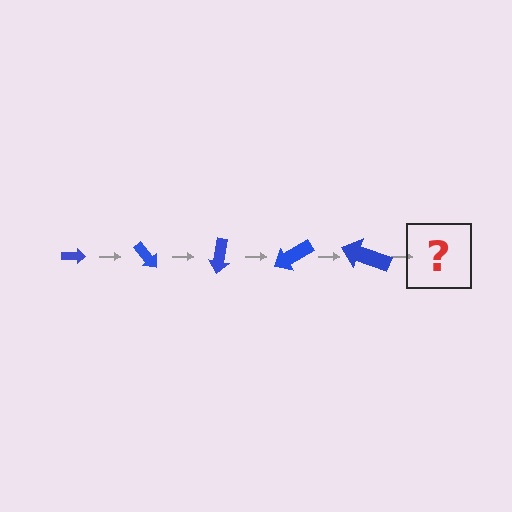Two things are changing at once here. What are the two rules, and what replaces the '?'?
The two rules are that the arrow grows larger each step and it rotates 50 degrees each step. The '?' should be an arrow, larger than the previous one and rotated 250 degrees from the start.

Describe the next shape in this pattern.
It should be an arrow, larger than the previous one and rotated 250 degrees from the start.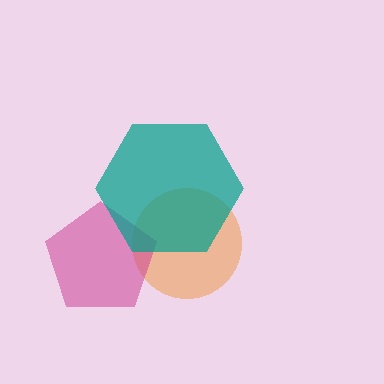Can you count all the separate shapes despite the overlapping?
Yes, there are 3 separate shapes.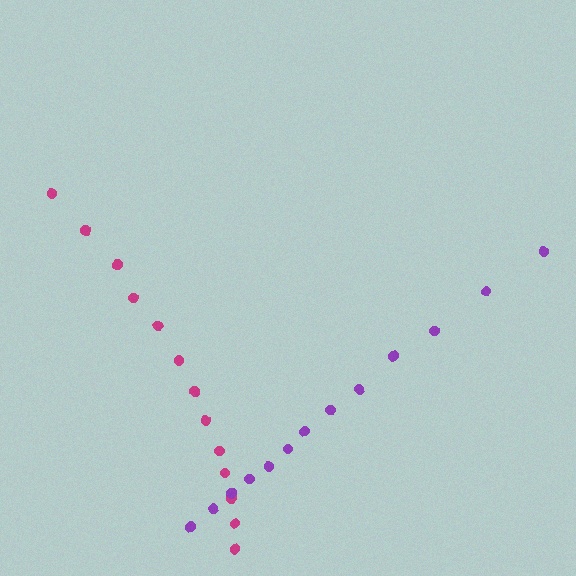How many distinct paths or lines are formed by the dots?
There are 2 distinct paths.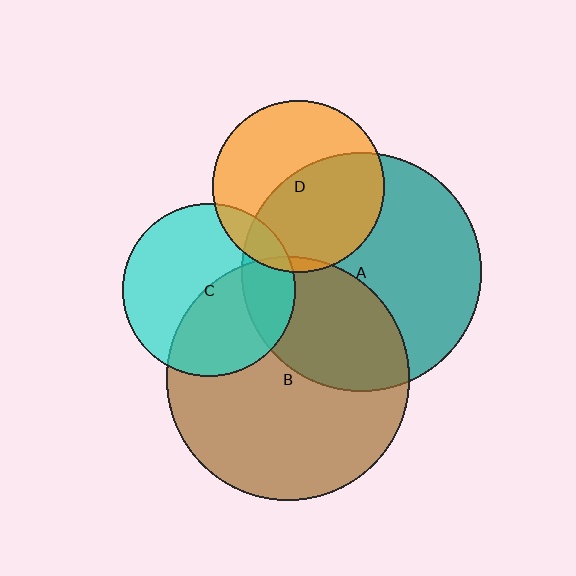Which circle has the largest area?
Circle B (brown).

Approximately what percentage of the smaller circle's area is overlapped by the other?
Approximately 10%.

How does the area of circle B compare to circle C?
Approximately 2.0 times.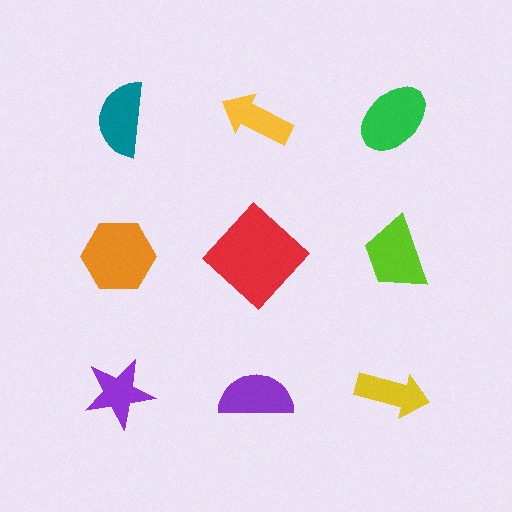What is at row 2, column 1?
An orange hexagon.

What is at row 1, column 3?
A green ellipse.